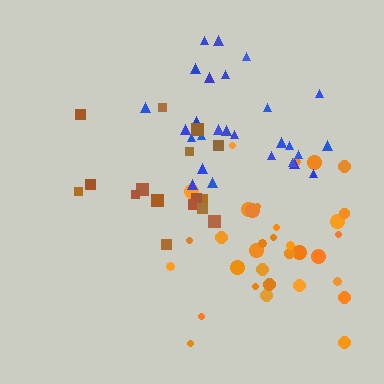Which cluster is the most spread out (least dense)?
Brown.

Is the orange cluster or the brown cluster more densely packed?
Orange.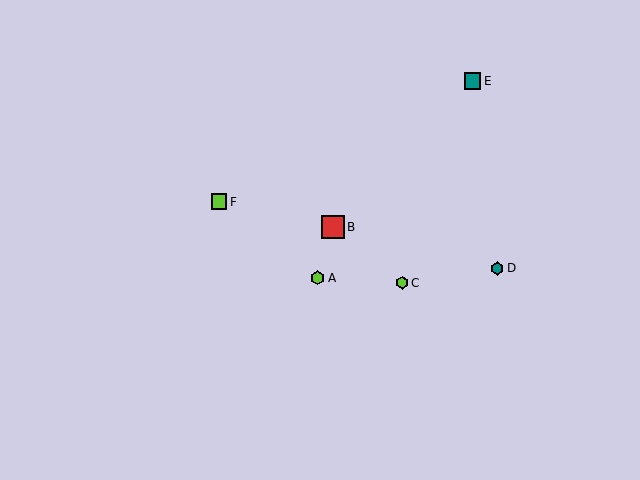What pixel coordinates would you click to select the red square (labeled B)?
Click at (333, 227) to select the red square B.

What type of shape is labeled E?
Shape E is a teal square.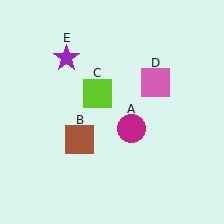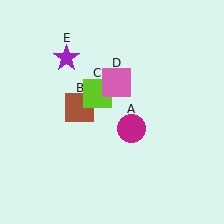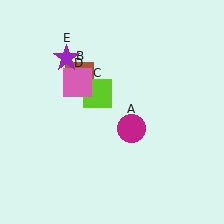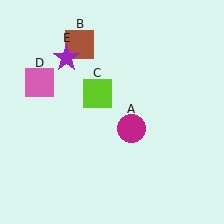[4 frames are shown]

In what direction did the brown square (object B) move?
The brown square (object B) moved up.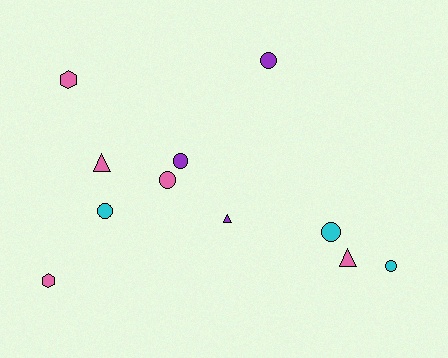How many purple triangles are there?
There is 1 purple triangle.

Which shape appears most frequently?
Circle, with 6 objects.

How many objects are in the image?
There are 11 objects.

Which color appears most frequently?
Pink, with 5 objects.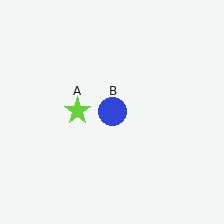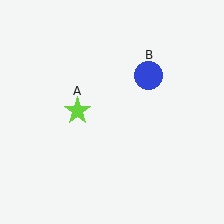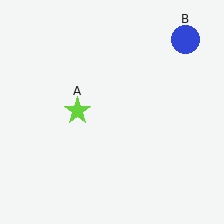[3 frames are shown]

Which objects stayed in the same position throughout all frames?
Lime star (object A) remained stationary.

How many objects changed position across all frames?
1 object changed position: blue circle (object B).